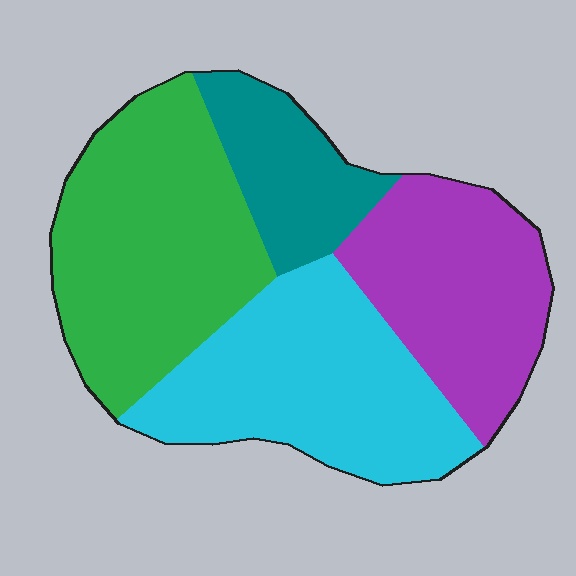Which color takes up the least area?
Teal, at roughly 15%.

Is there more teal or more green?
Green.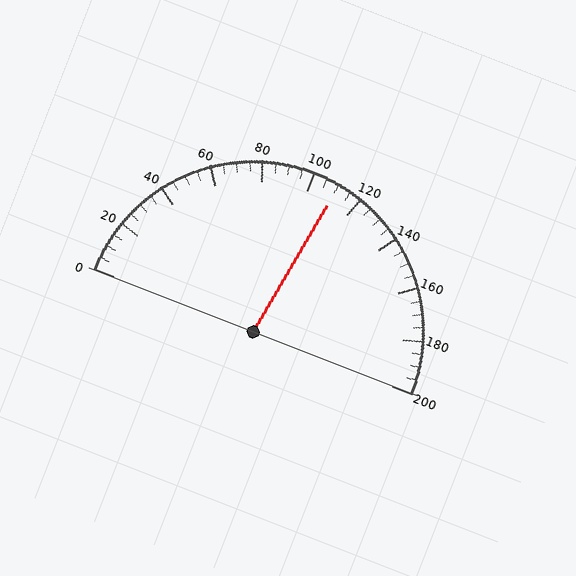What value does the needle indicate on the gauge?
The needle indicates approximately 110.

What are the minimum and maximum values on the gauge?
The gauge ranges from 0 to 200.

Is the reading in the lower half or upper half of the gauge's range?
The reading is in the upper half of the range (0 to 200).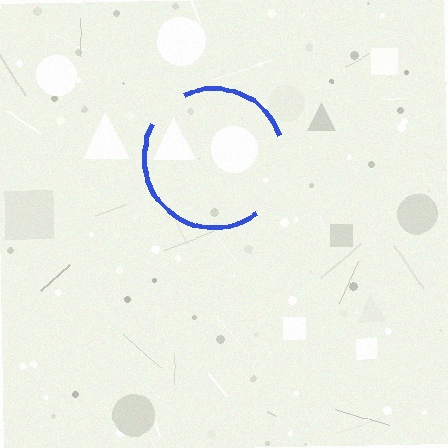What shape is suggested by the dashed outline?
The dashed outline suggests a circle.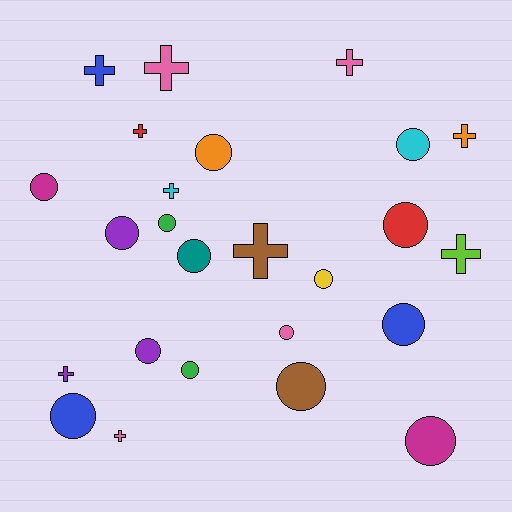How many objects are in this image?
There are 25 objects.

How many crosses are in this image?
There are 10 crosses.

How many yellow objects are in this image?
There is 1 yellow object.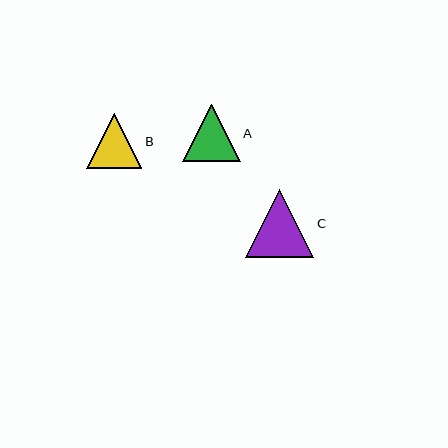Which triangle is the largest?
Triangle C is the largest with a size of approximately 68 pixels.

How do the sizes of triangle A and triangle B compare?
Triangle A and triangle B are approximately the same size.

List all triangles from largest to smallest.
From largest to smallest: C, A, B.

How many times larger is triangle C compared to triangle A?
Triangle C is approximately 1.2 times the size of triangle A.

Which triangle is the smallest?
Triangle B is the smallest with a size of approximately 55 pixels.